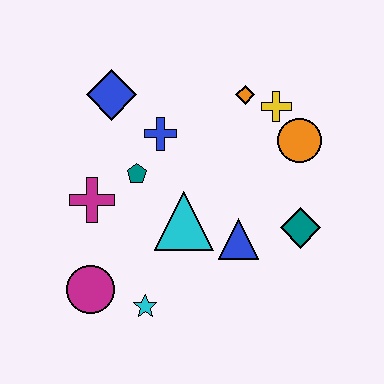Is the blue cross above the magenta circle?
Yes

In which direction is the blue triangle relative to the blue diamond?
The blue triangle is below the blue diamond.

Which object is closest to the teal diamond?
The blue triangle is closest to the teal diamond.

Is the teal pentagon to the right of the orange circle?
No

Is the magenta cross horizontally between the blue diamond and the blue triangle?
No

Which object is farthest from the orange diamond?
The magenta circle is farthest from the orange diamond.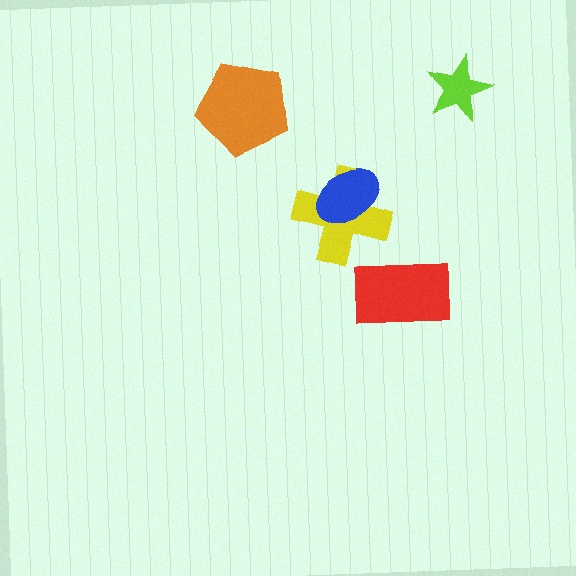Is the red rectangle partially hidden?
No, no other shape covers it.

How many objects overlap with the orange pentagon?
0 objects overlap with the orange pentagon.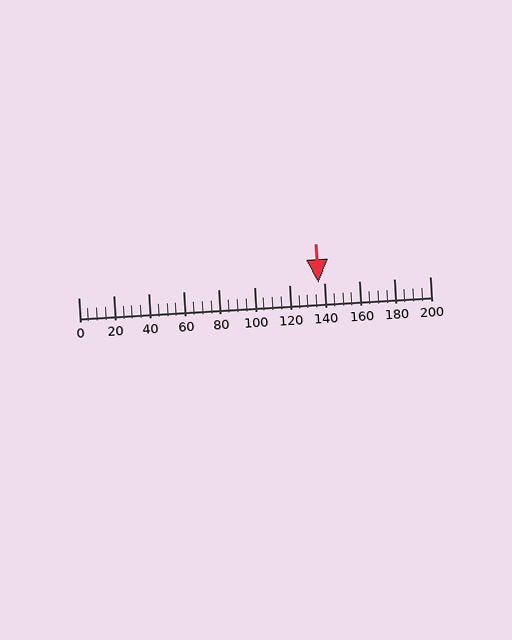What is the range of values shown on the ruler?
The ruler shows values from 0 to 200.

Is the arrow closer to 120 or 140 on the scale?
The arrow is closer to 140.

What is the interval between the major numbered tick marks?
The major tick marks are spaced 20 units apart.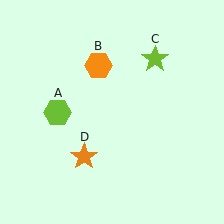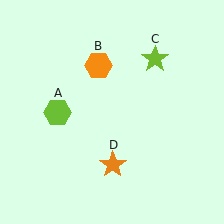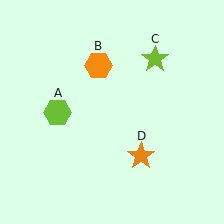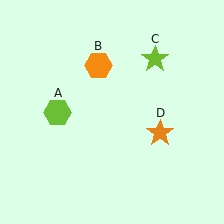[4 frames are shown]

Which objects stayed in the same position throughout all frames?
Lime hexagon (object A) and orange hexagon (object B) and lime star (object C) remained stationary.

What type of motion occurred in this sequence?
The orange star (object D) rotated counterclockwise around the center of the scene.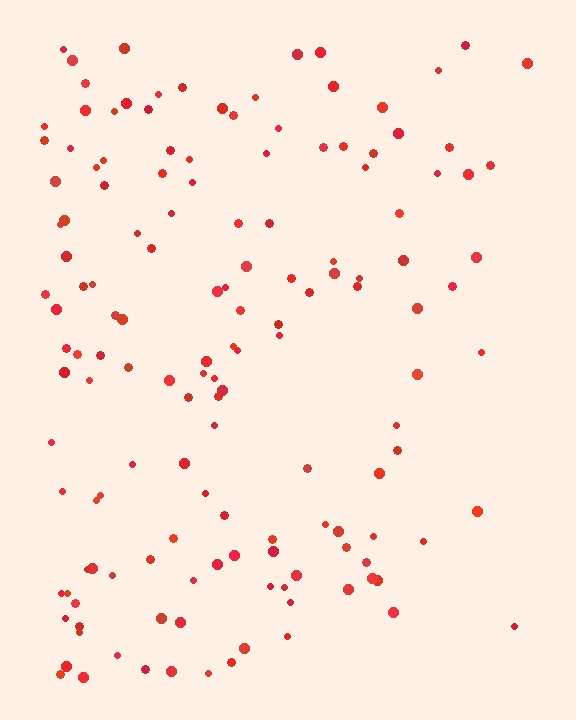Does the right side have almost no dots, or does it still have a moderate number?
Still a moderate number, just noticeably fewer than the left.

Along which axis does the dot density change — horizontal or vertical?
Horizontal.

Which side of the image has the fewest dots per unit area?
The right.